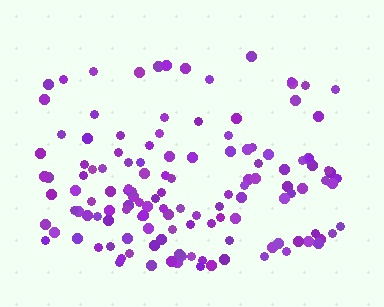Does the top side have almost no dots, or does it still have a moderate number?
Still a moderate number, just noticeably fewer than the bottom.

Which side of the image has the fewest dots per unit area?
The top.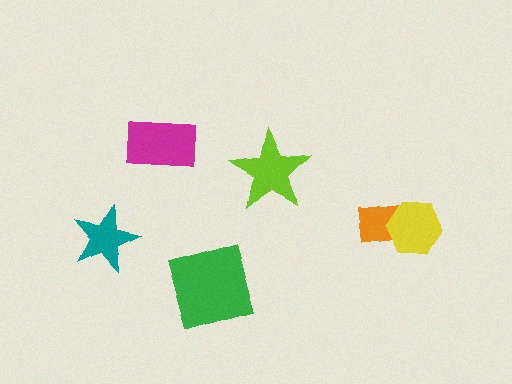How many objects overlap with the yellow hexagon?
1 object overlaps with the yellow hexagon.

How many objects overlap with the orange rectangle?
1 object overlaps with the orange rectangle.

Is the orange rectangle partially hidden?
Yes, it is partially covered by another shape.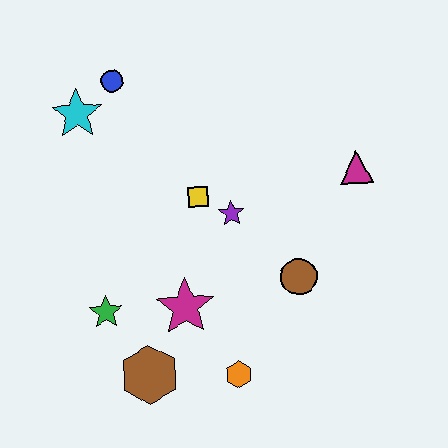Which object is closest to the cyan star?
The blue circle is closest to the cyan star.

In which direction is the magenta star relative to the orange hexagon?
The magenta star is above the orange hexagon.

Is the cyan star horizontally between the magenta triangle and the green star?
No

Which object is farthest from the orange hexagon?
The blue circle is farthest from the orange hexagon.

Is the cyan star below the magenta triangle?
No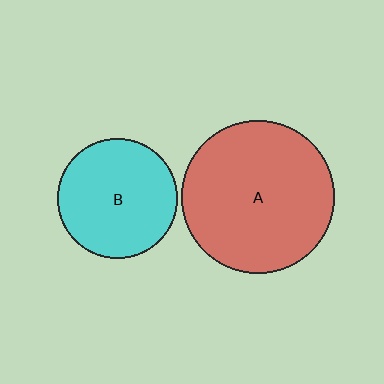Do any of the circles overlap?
No, none of the circles overlap.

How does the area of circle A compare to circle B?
Approximately 1.6 times.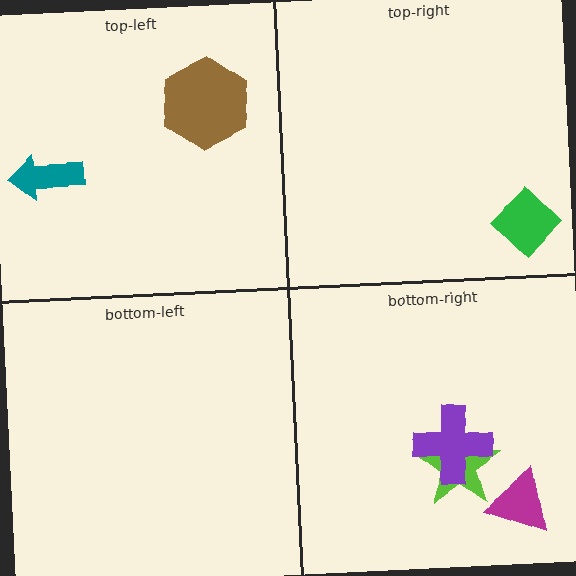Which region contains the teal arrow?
The top-left region.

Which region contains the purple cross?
The bottom-right region.